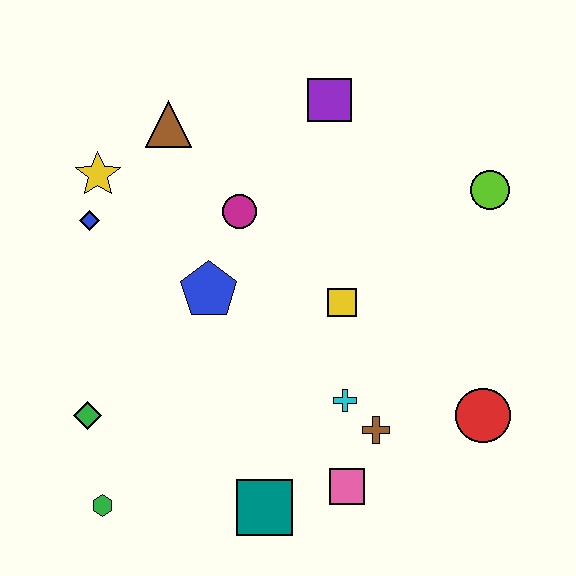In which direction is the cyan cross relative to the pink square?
The cyan cross is above the pink square.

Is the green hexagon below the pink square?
Yes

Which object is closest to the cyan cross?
The brown cross is closest to the cyan cross.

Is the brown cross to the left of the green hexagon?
No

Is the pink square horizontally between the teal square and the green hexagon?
No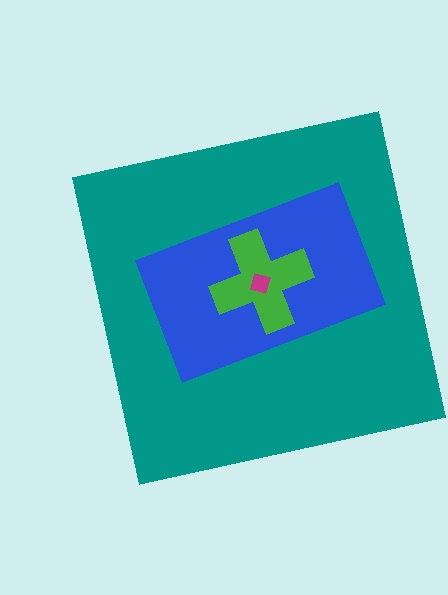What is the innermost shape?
The magenta square.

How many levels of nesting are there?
4.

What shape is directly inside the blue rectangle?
The green cross.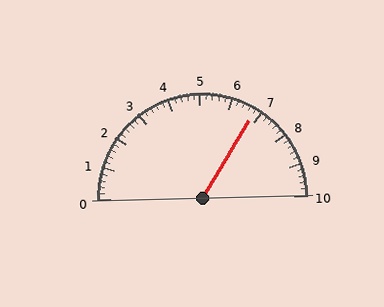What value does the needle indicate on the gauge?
The needle indicates approximately 6.8.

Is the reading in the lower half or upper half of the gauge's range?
The reading is in the upper half of the range (0 to 10).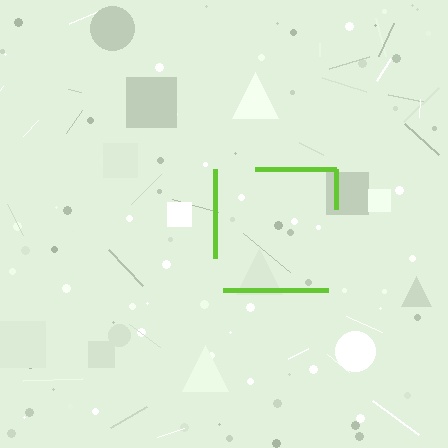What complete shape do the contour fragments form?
The contour fragments form a square.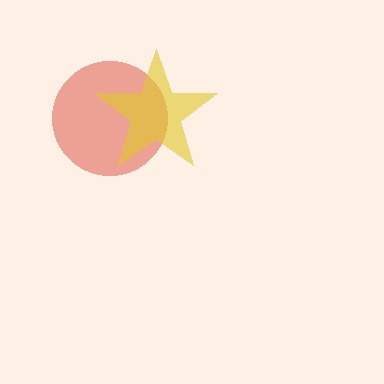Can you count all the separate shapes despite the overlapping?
Yes, there are 2 separate shapes.